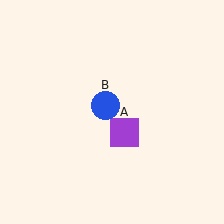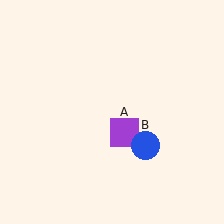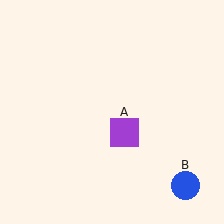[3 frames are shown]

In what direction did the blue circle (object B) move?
The blue circle (object B) moved down and to the right.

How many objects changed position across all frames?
1 object changed position: blue circle (object B).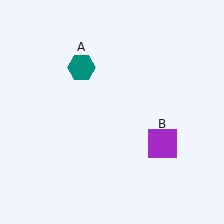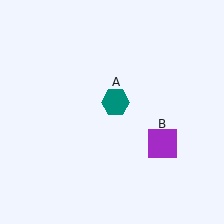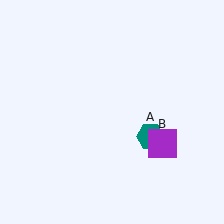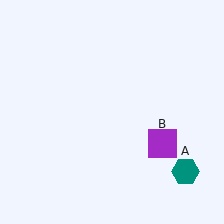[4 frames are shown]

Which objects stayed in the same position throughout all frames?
Purple square (object B) remained stationary.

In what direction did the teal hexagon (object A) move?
The teal hexagon (object A) moved down and to the right.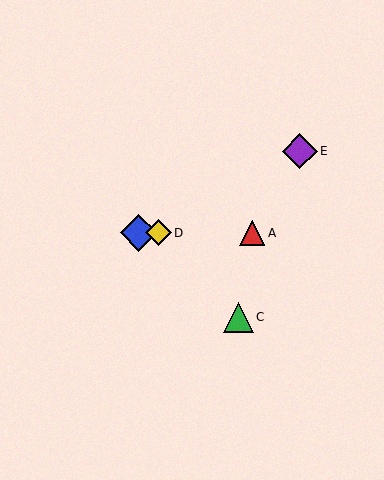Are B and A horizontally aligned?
Yes, both are at y≈233.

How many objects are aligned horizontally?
3 objects (A, B, D) are aligned horizontally.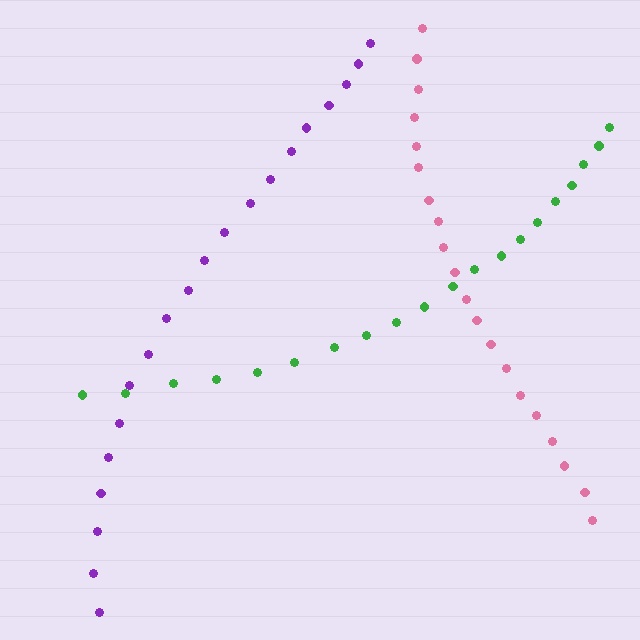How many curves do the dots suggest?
There are 3 distinct paths.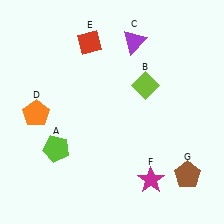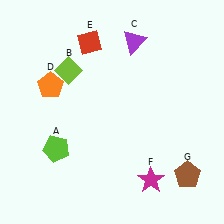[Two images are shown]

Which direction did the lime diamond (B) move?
The lime diamond (B) moved left.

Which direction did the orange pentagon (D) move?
The orange pentagon (D) moved up.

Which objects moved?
The objects that moved are: the lime diamond (B), the orange pentagon (D).